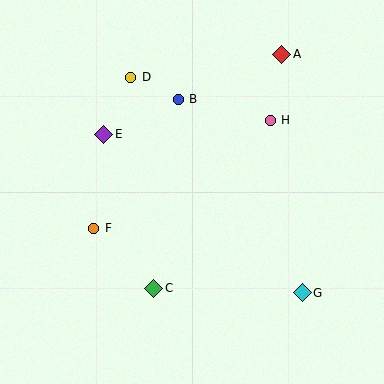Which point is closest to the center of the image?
Point B at (178, 99) is closest to the center.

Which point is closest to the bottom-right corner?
Point G is closest to the bottom-right corner.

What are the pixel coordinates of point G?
Point G is at (302, 293).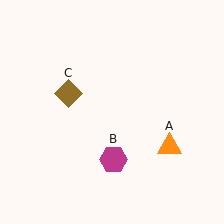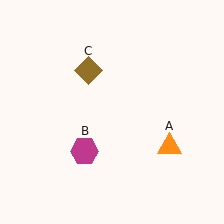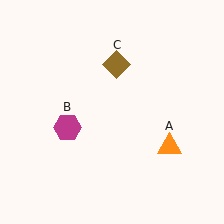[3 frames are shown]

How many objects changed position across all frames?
2 objects changed position: magenta hexagon (object B), brown diamond (object C).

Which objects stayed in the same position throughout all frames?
Orange triangle (object A) remained stationary.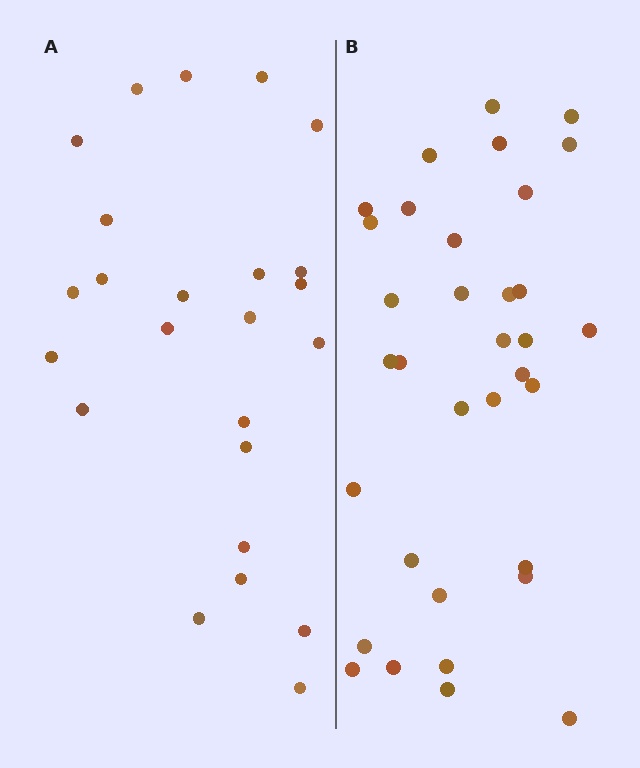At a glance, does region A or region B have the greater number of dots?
Region B (the right region) has more dots.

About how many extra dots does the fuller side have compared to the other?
Region B has roughly 10 or so more dots than region A.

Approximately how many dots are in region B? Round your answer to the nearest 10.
About 30 dots. (The exact count is 34, which rounds to 30.)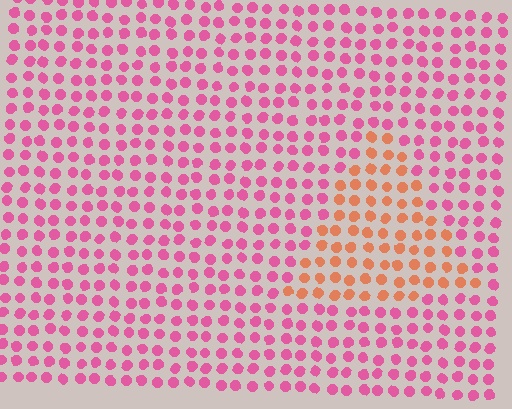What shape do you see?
I see a triangle.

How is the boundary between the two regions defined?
The boundary is defined purely by a slight shift in hue (about 47 degrees). Spacing, size, and orientation are identical on both sides.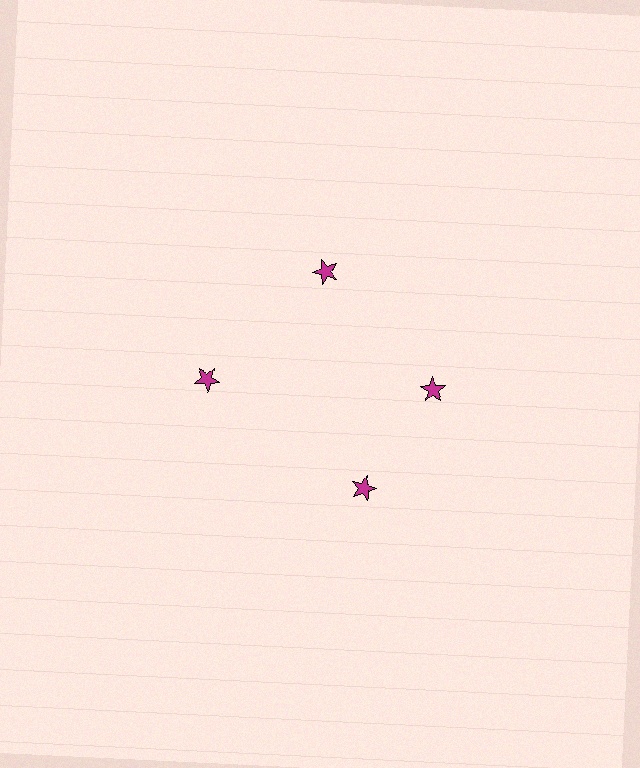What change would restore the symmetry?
The symmetry would be restored by rotating it back into even spacing with its neighbors so that all 4 stars sit at equal angles and equal distance from the center.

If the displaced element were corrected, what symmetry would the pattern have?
It would have 4-fold rotational symmetry — the pattern would map onto itself every 90 degrees.